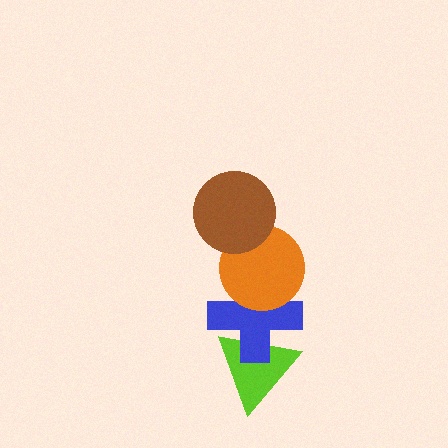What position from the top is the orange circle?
The orange circle is 2nd from the top.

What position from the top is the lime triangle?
The lime triangle is 4th from the top.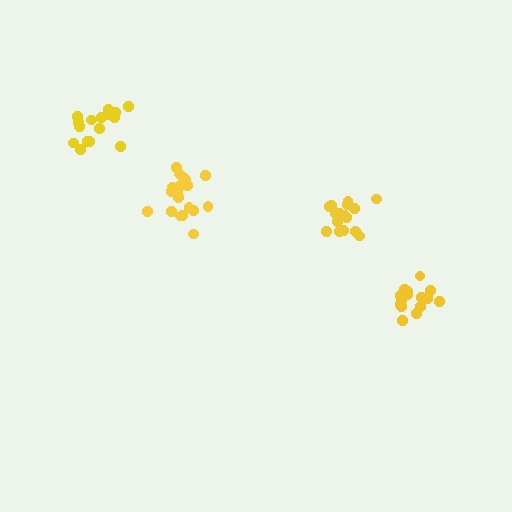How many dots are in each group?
Group 1: 16 dots, Group 2: 15 dots, Group 3: 19 dots, Group 4: 16 dots (66 total).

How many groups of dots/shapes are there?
There are 4 groups.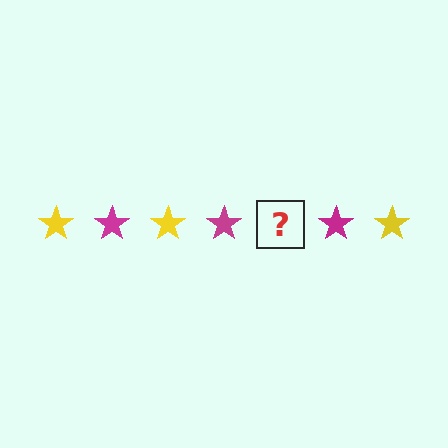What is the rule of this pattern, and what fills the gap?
The rule is that the pattern cycles through yellow, magenta stars. The gap should be filled with a yellow star.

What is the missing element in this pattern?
The missing element is a yellow star.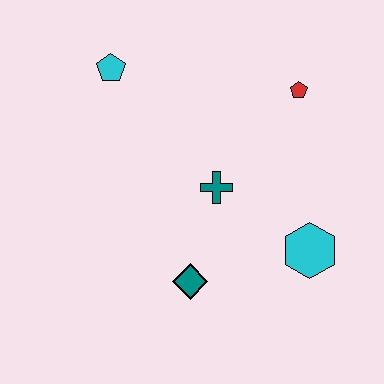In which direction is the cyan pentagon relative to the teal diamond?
The cyan pentagon is above the teal diamond.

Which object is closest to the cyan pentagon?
The teal cross is closest to the cyan pentagon.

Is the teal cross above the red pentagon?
No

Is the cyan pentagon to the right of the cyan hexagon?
No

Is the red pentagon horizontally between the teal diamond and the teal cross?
No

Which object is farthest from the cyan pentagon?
The cyan hexagon is farthest from the cyan pentagon.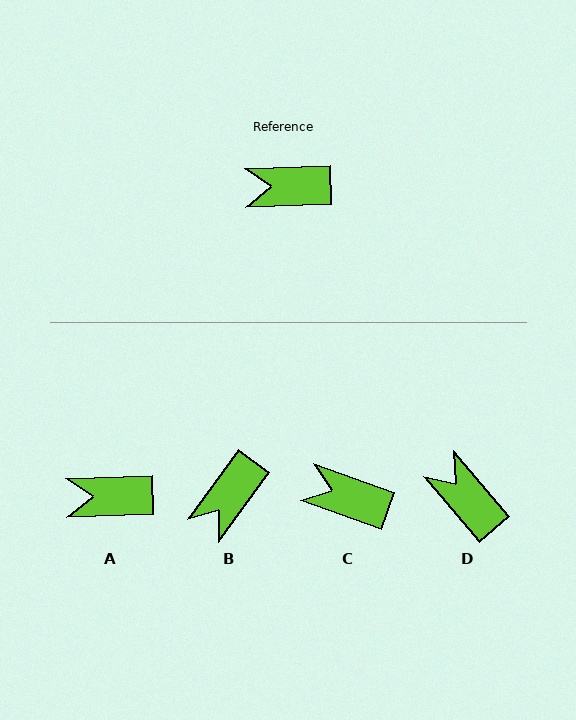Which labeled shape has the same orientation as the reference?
A.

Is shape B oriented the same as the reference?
No, it is off by about 52 degrees.